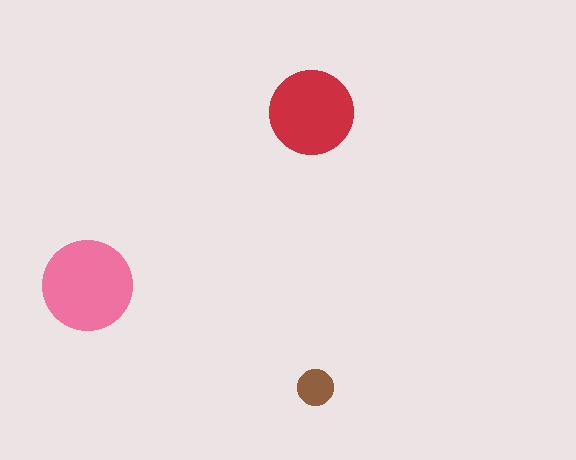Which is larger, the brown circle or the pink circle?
The pink one.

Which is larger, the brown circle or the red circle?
The red one.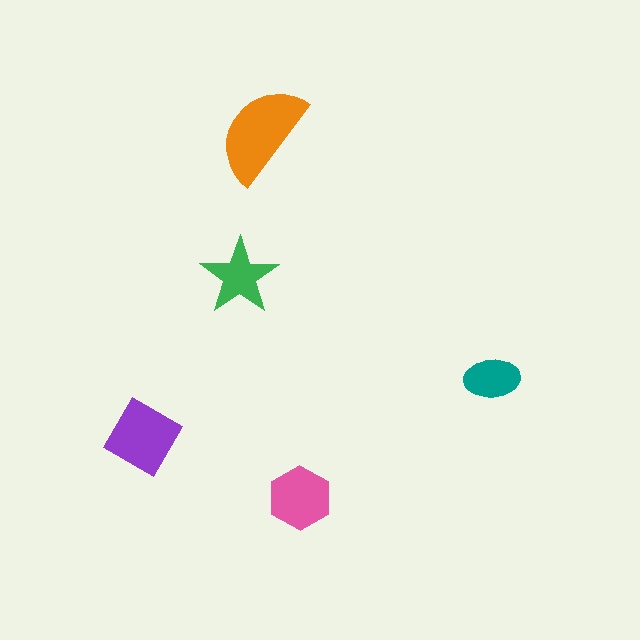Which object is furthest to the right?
The teal ellipse is rightmost.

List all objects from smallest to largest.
The teal ellipse, the green star, the pink hexagon, the purple diamond, the orange semicircle.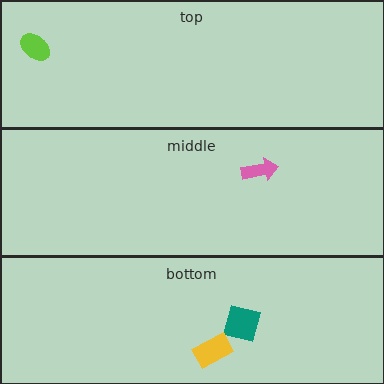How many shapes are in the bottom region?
2.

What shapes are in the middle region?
The pink arrow.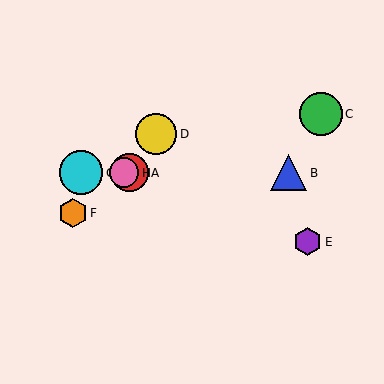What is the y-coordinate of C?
Object C is at y≈114.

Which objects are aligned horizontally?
Objects A, B, G, H are aligned horizontally.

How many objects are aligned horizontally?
4 objects (A, B, G, H) are aligned horizontally.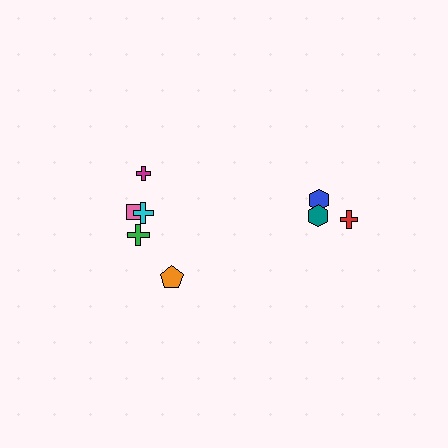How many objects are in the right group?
There are 3 objects.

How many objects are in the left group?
There are 5 objects.